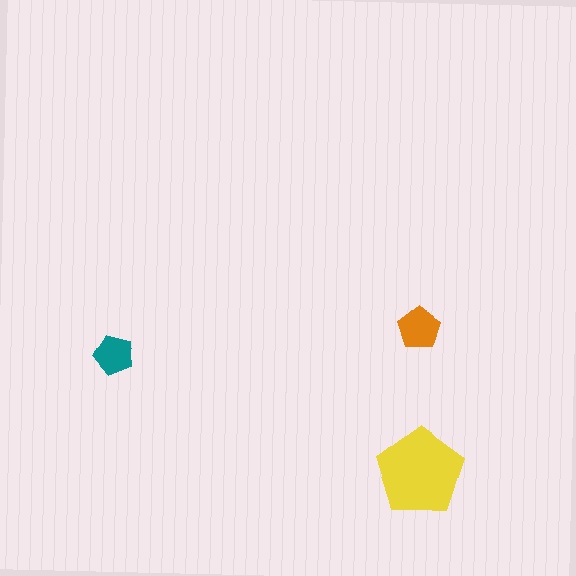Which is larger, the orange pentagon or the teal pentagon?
The orange one.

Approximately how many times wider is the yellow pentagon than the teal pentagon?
About 2 times wider.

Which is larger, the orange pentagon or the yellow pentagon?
The yellow one.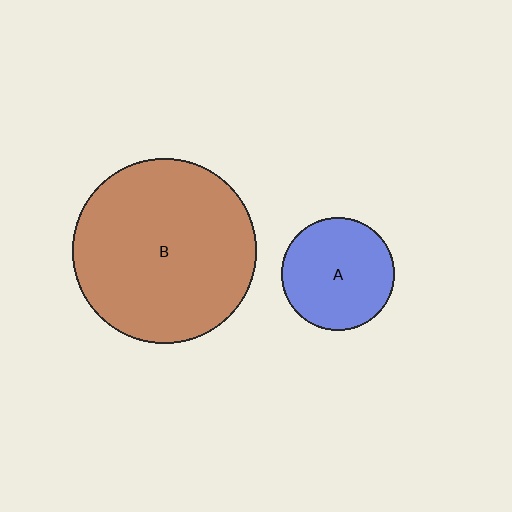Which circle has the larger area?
Circle B (brown).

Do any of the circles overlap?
No, none of the circles overlap.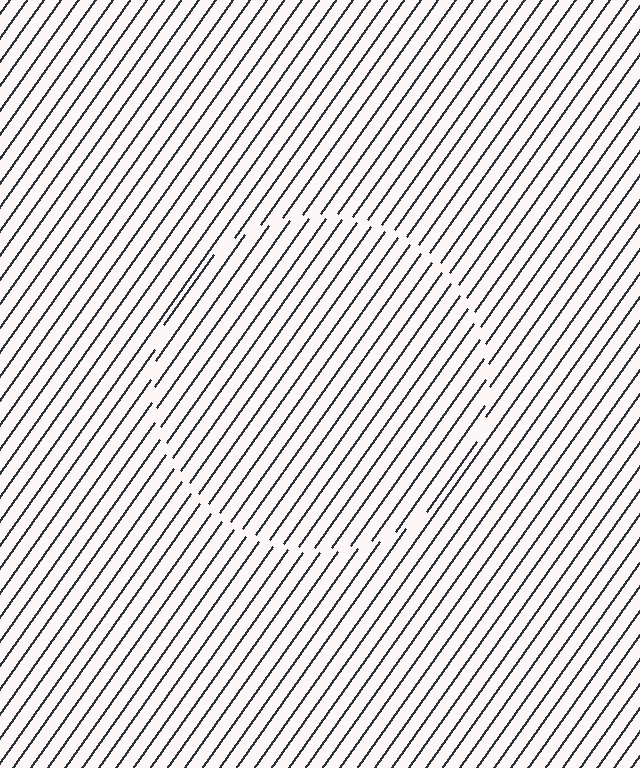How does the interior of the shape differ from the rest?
The interior of the shape contains the same grating, shifted by half a period — the contour is defined by the phase discontinuity where line-ends from the inner and outer gratings abut.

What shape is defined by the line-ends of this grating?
An illusory circle. The interior of the shape contains the same grating, shifted by half a period — the contour is defined by the phase discontinuity where line-ends from the inner and outer gratings abut.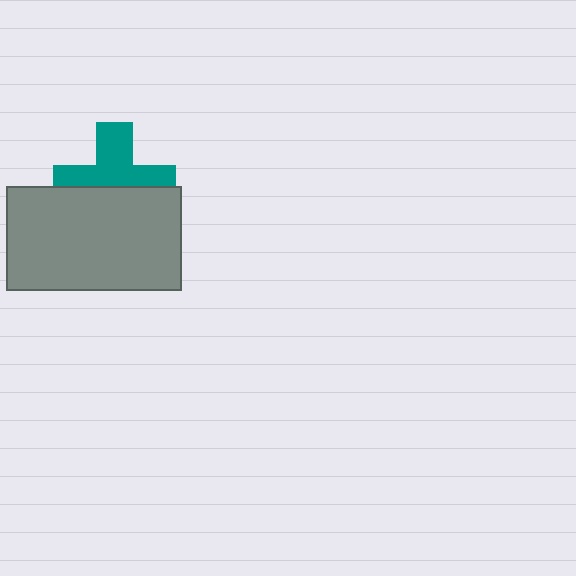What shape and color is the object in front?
The object in front is a gray rectangle.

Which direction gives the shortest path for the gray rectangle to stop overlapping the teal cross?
Moving down gives the shortest separation.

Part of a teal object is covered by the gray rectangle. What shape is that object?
It is a cross.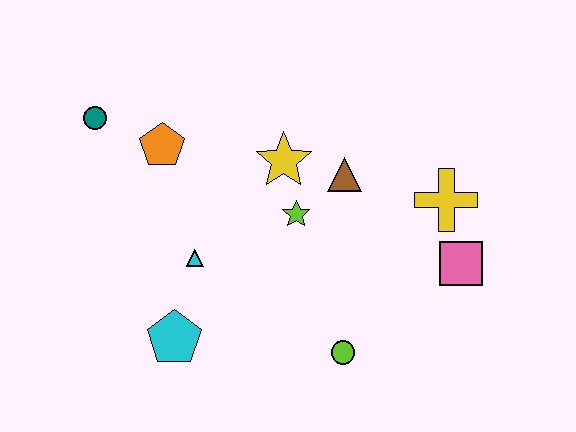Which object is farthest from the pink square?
The teal circle is farthest from the pink square.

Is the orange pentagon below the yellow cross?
No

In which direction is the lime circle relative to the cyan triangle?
The lime circle is to the right of the cyan triangle.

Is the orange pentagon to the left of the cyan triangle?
Yes